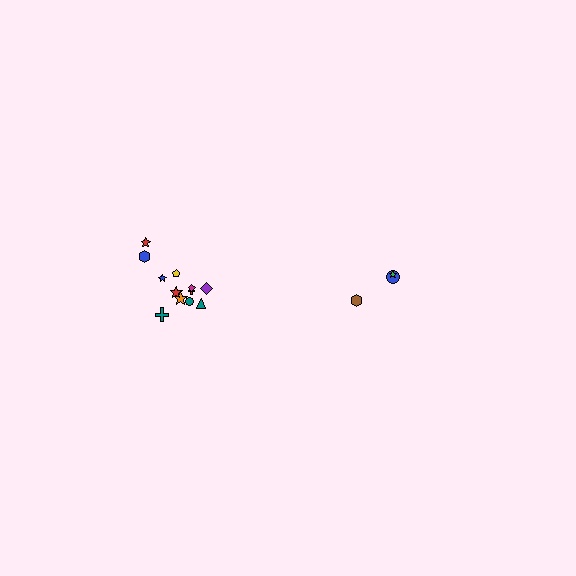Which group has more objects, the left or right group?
The left group.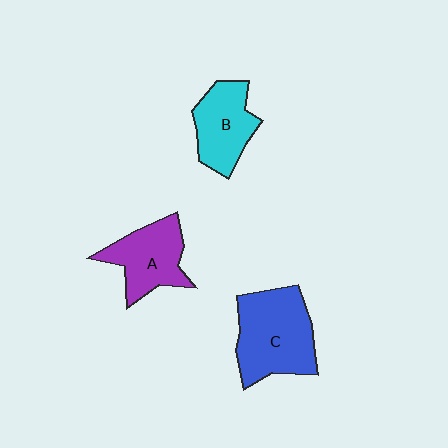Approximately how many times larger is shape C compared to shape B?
Approximately 1.5 times.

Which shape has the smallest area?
Shape B (cyan).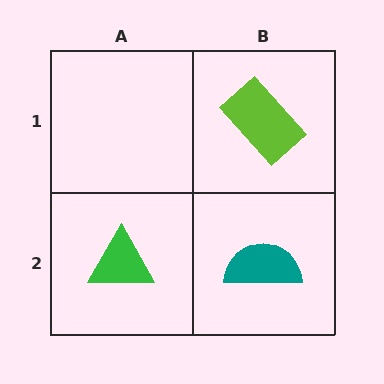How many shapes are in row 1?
1 shape.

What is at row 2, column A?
A green triangle.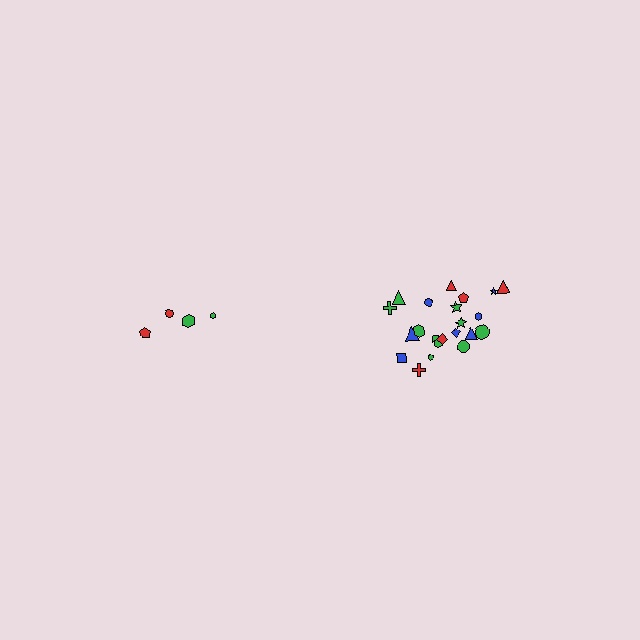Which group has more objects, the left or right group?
The right group.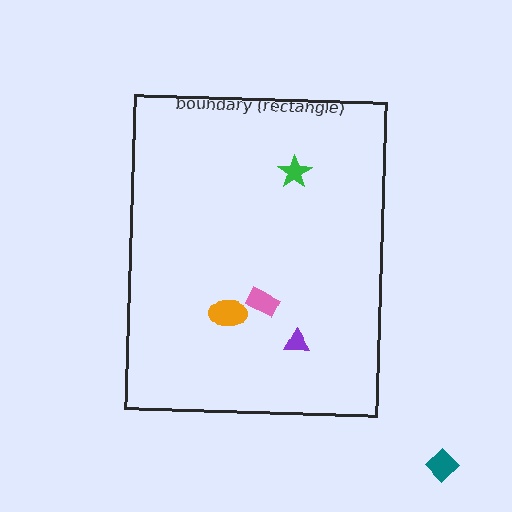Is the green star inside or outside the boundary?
Inside.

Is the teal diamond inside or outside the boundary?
Outside.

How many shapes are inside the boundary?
4 inside, 1 outside.